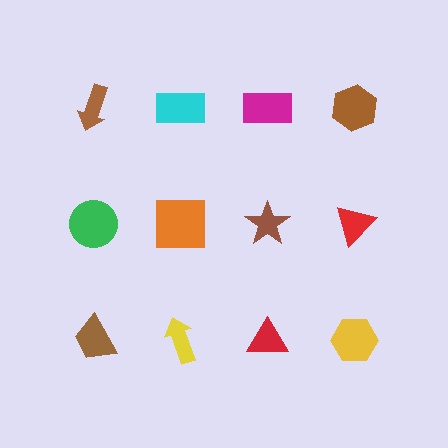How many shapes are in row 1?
4 shapes.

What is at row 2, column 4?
A red triangle.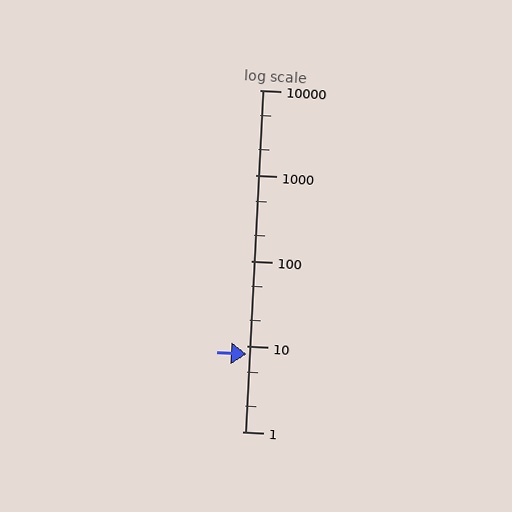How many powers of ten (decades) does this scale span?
The scale spans 4 decades, from 1 to 10000.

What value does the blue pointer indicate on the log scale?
The pointer indicates approximately 8.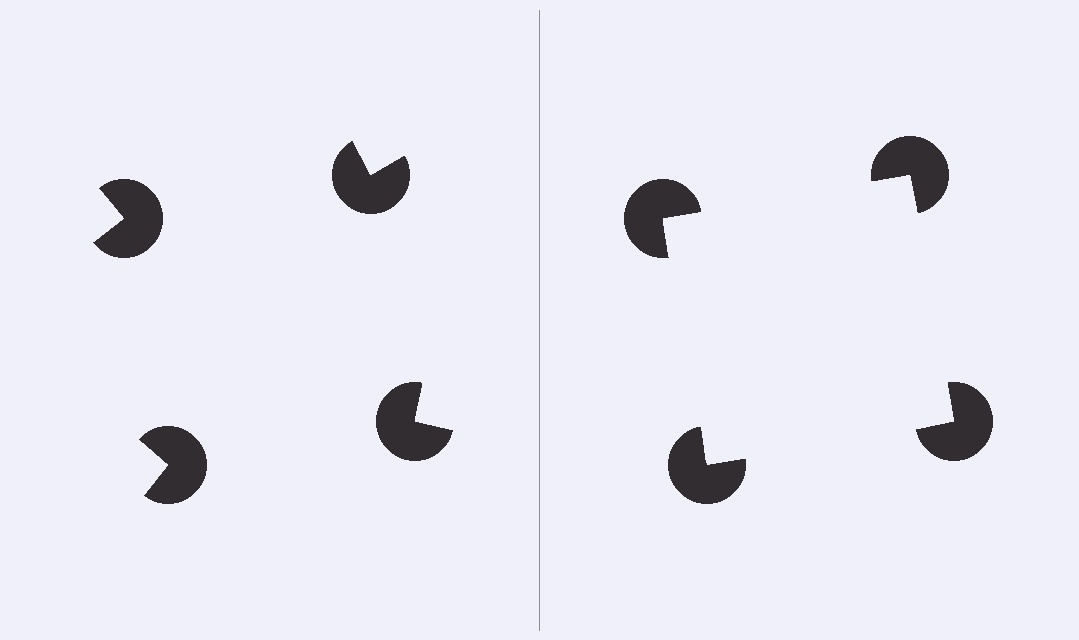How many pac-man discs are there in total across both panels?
8 — 4 on each side.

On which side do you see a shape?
An illusory square appears on the right side. On the left side the wedge cuts are rotated, so no coherent shape forms.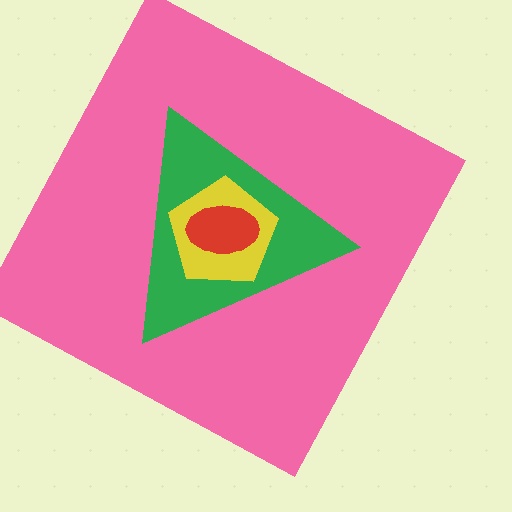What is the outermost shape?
The pink square.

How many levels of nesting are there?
4.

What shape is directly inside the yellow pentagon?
The red ellipse.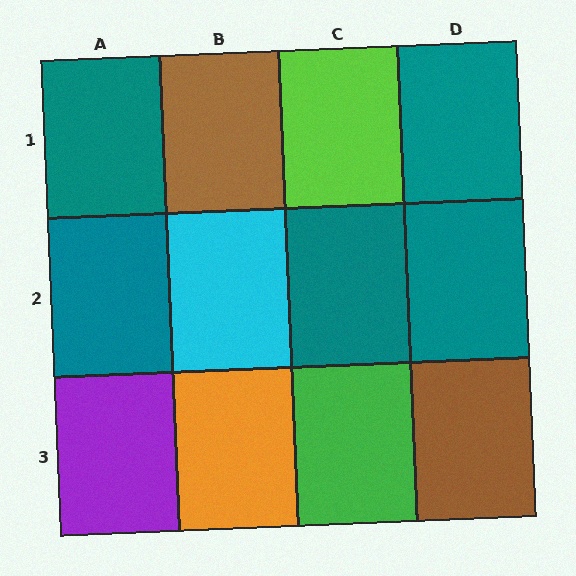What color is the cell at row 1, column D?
Teal.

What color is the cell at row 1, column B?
Brown.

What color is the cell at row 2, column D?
Teal.